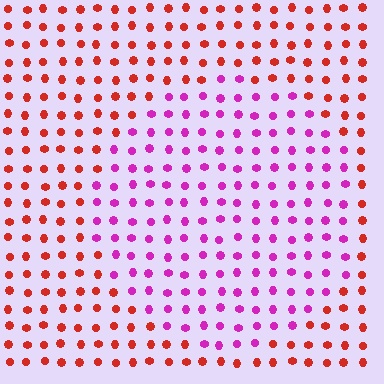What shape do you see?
I see a circle.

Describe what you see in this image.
The image is filled with small red elements in a uniform arrangement. A circle-shaped region is visible where the elements are tinted to a slightly different hue, forming a subtle color boundary.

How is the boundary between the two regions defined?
The boundary is defined purely by a slight shift in hue (about 55 degrees). Spacing, size, and orientation are identical on both sides.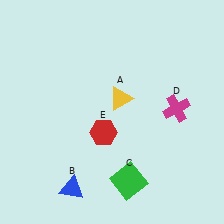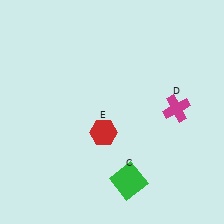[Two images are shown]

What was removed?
The blue triangle (B), the yellow triangle (A) were removed in Image 2.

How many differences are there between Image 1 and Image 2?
There are 2 differences between the two images.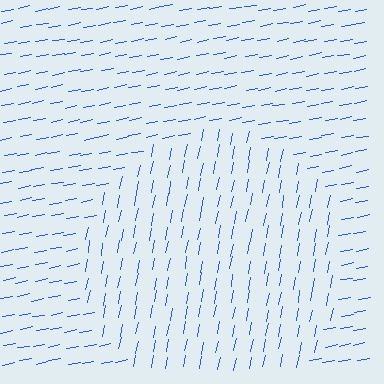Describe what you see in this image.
The image is filled with small blue line segments. A circle region in the image has lines oriented differently from the surrounding lines, creating a visible texture boundary.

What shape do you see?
I see a circle.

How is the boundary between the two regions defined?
The boundary is defined purely by a change in line orientation (approximately 68 degrees difference). All lines are the same color and thickness.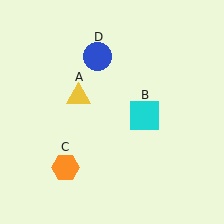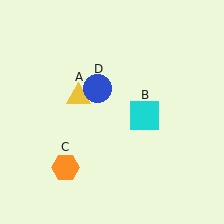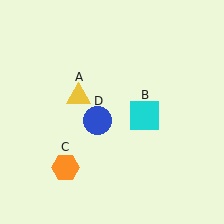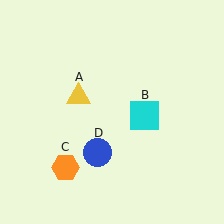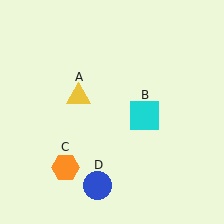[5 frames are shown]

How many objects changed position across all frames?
1 object changed position: blue circle (object D).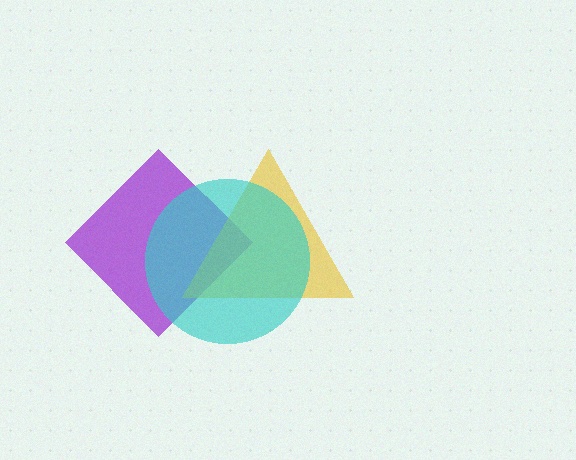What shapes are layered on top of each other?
The layered shapes are: a purple diamond, a yellow triangle, a cyan circle.